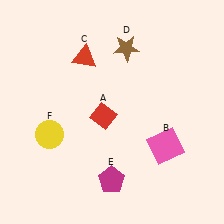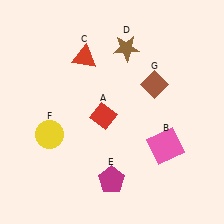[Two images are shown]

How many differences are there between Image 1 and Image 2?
There is 1 difference between the two images.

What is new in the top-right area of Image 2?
A brown diamond (G) was added in the top-right area of Image 2.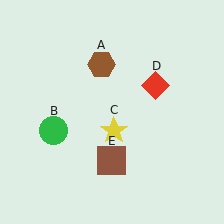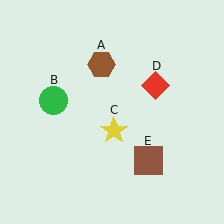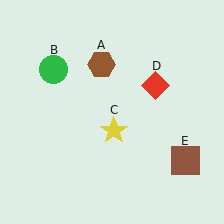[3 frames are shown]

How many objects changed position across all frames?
2 objects changed position: green circle (object B), brown square (object E).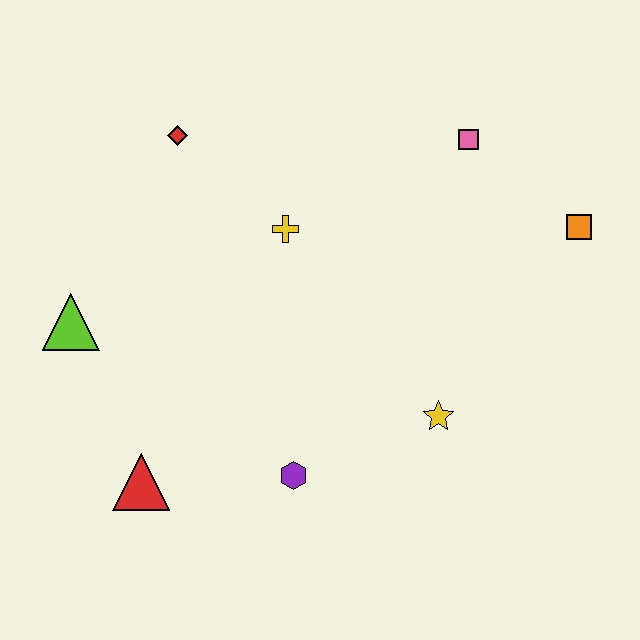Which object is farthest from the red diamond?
The orange square is farthest from the red diamond.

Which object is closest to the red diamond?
The yellow cross is closest to the red diamond.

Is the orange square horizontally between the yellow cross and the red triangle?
No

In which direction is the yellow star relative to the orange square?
The yellow star is below the orange square.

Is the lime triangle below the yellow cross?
Yes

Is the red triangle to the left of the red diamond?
Yes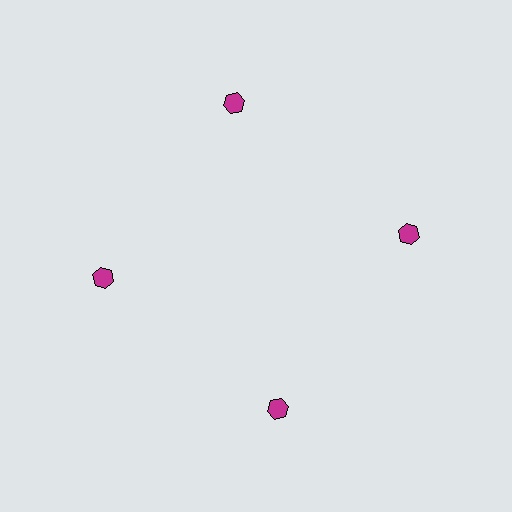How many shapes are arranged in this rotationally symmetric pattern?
There are 4 shapes, arranged in 4 groups of 1.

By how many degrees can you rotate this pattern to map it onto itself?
The pattern maps onto itself every 90 degrees of rotation.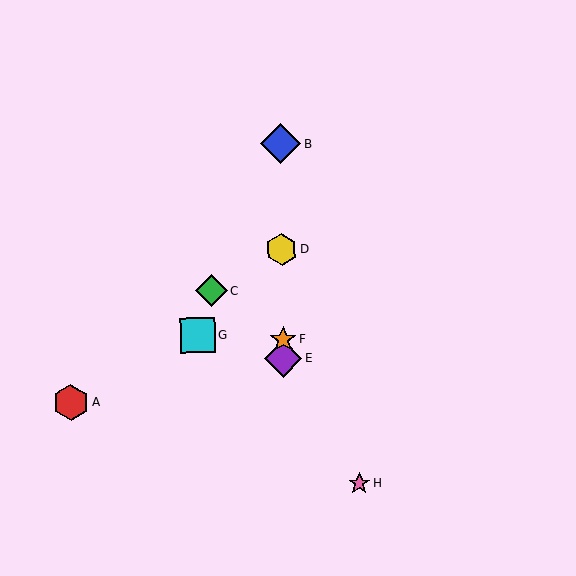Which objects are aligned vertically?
Objects B, D, E, F are aligned vertically.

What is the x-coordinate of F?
Object F is at x≈283.